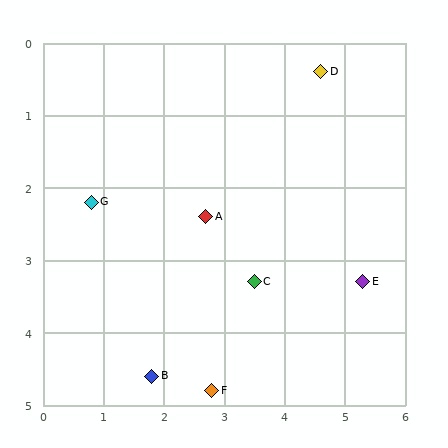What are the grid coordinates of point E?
Point E is at approximately (5.3, 3.3).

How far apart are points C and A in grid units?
Points C and A are about 1.2 grid units apart.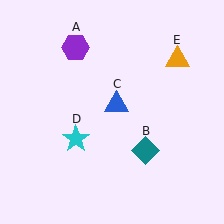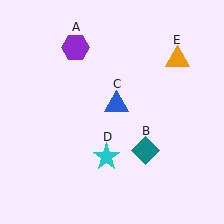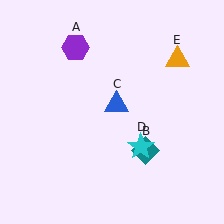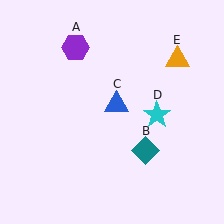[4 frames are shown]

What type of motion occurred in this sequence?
The cyan star (object D) rotated counterclockwise around the center of the scene.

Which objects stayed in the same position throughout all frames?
Purple hexagon (object A) and teal diamond (object B) and blue triangle (object C) and orange triangle (object E) remained stationary.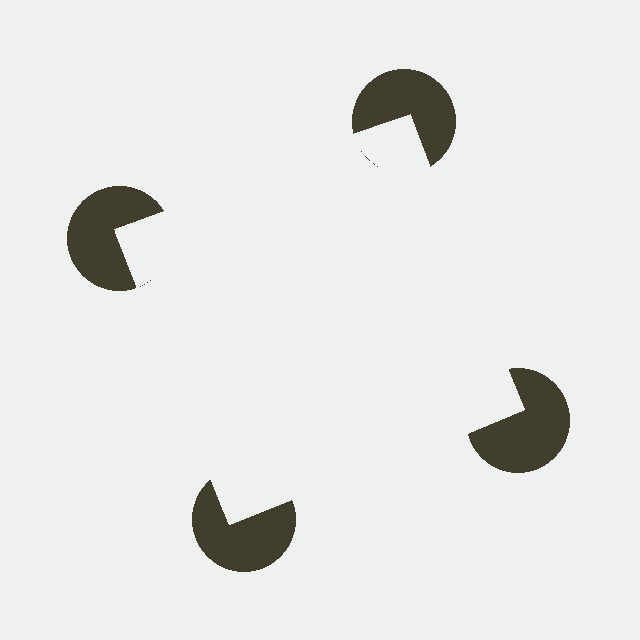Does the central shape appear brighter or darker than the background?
It typically appears slightly brighter than the background, even though no actual brightness change is drawn.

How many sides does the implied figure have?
4 sides.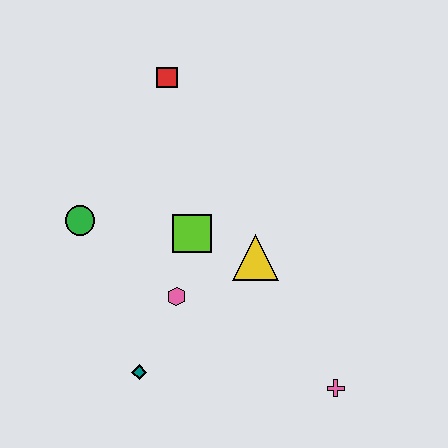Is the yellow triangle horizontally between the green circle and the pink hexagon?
No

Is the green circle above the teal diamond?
Yes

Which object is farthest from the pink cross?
The red square is farthest from the pink cross.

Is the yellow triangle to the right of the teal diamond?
Yes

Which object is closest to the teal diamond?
The pink hexagon is closest to the teal diamond.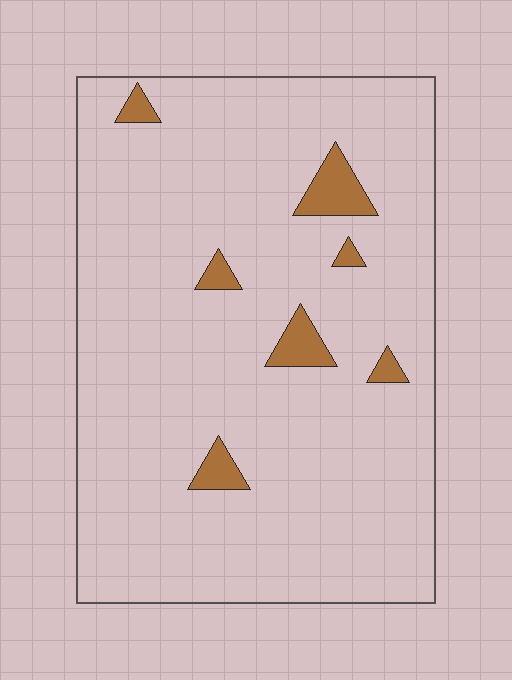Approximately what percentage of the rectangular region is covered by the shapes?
Approximately 5%.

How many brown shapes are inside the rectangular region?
7.